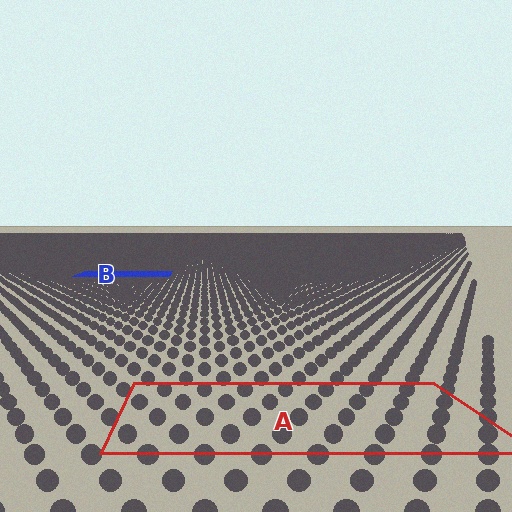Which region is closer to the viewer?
Region A is closer. The texture elements there are larger and more spread out.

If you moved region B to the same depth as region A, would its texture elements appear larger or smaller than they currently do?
They would appear larger. At a closer depth, the same texture elements are projected at a bigger on-screen size.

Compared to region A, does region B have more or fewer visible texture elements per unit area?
Region B has more texture elements per unit area — they are packed more densely because it is farther away.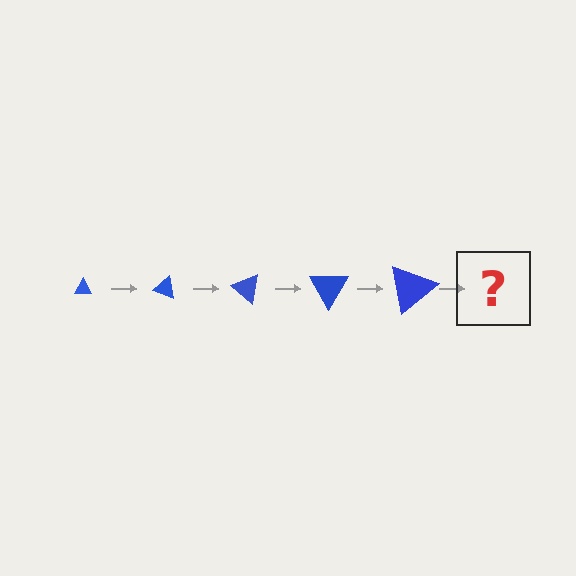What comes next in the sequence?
The next element should be a triangle, larger than the previous one and rotated 100 degrees from the start.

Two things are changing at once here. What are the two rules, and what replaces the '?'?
The two rules are that the triangle grows larger each step and it rotates 20 degrees each step. The '?' should be a triangle, larger than the previous one and rotated 100 degrees from the start.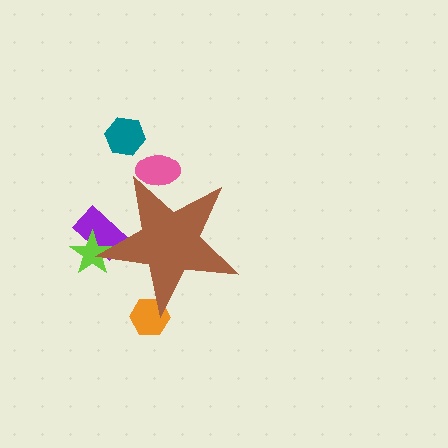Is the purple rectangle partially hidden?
Yes, the purple rectangle is partially hidden behind the brown star.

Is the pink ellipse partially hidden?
Yes, the pink ellipse is partially hidden behind the brown star.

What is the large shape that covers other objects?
A brown star.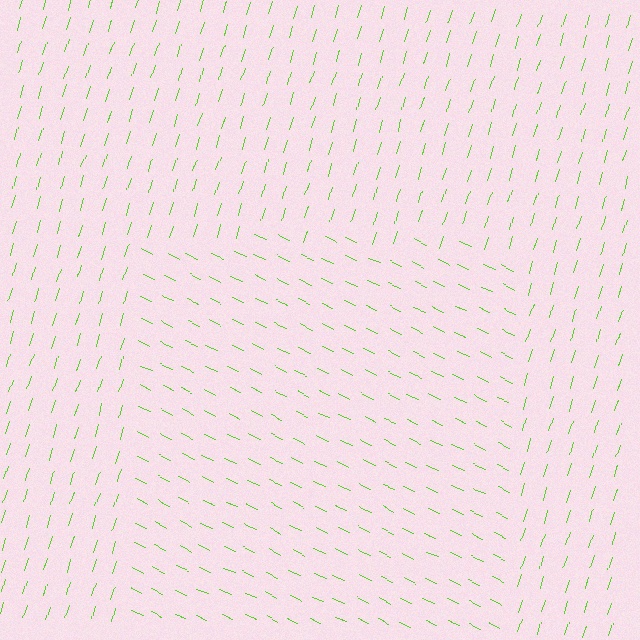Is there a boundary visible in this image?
Yes, there is a texture boundary formed by a change in line orientation.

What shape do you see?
I see a rectangle.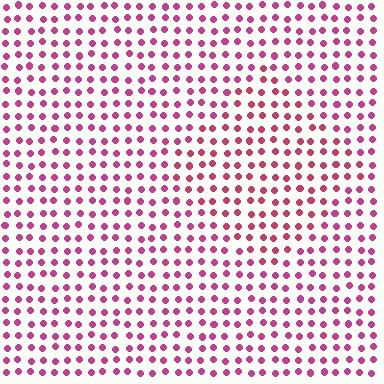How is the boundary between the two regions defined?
The boundary is defined purely by a slight shift in hue (about 18 degrees). Spacing, size, and orientation are identical on both sides.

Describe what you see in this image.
The image is filled with small magenta elements in a uniform arrangement. A diamond-shaped region is visible where the elements are tinted to a slightly different hue, forming a subtle color boundary.